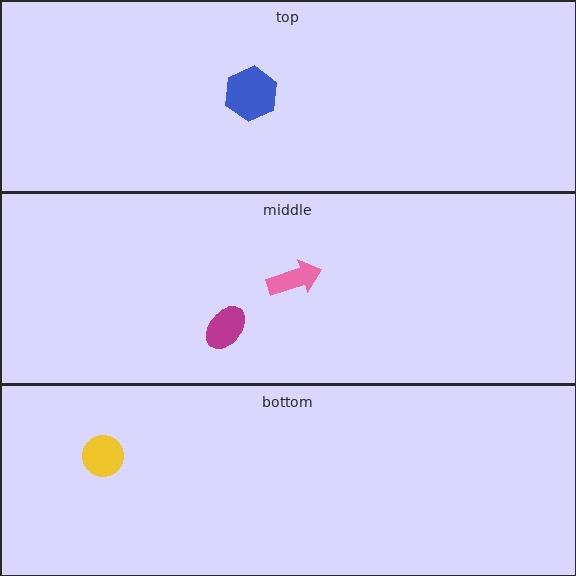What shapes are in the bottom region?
The yellow circle.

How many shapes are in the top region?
1.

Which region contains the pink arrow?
The middle region.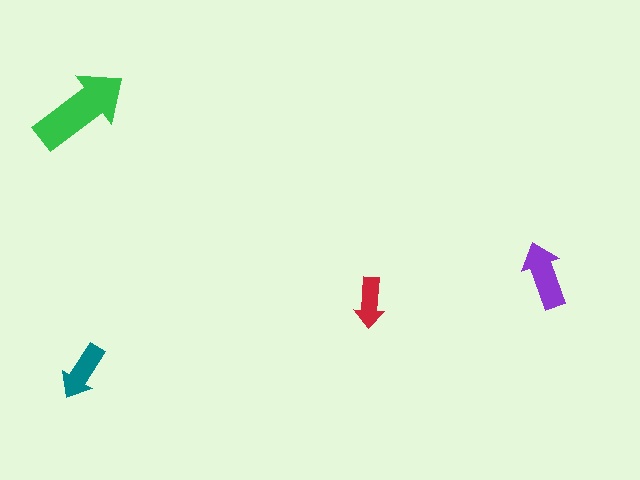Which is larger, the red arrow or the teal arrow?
The teal one.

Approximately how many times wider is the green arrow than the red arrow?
About 2 times wider.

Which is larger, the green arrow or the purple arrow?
The green one.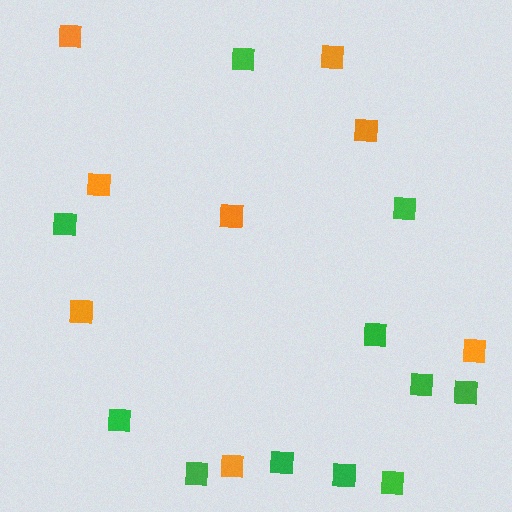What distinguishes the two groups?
There are 2 groups: one group of green squares (11) and one group of orange squares (8).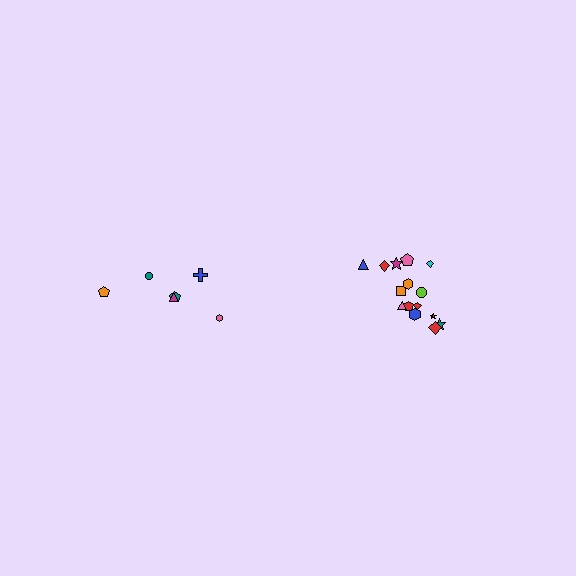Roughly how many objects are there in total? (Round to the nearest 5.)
Roughly 20 objects in total.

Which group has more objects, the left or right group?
The right group.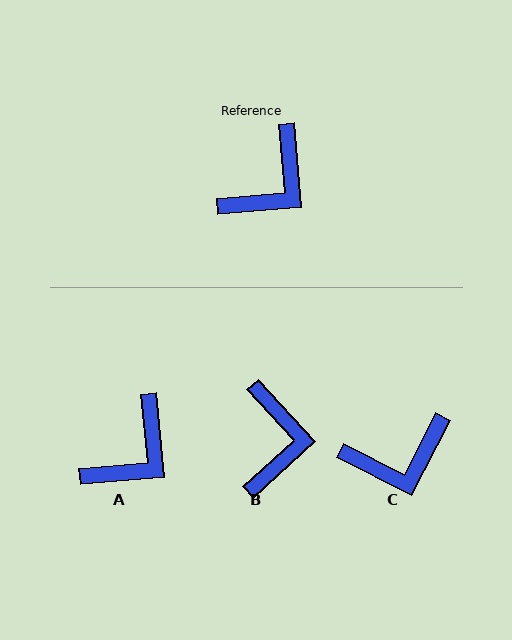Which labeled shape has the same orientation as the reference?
A.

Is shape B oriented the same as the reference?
No, it is off by about 37 degrees.